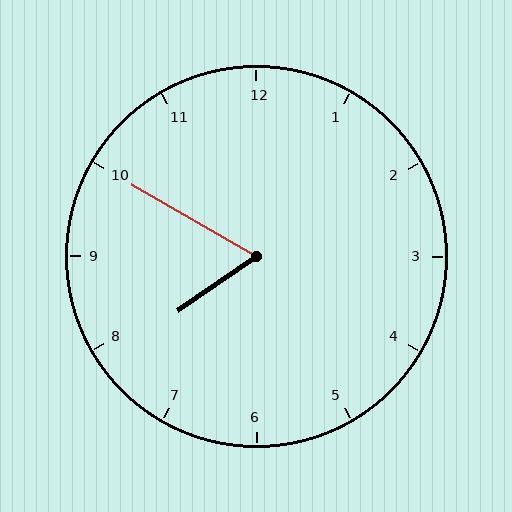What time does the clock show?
7:50.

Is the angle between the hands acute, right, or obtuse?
It is acute.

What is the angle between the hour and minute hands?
Approximately 65 degrees.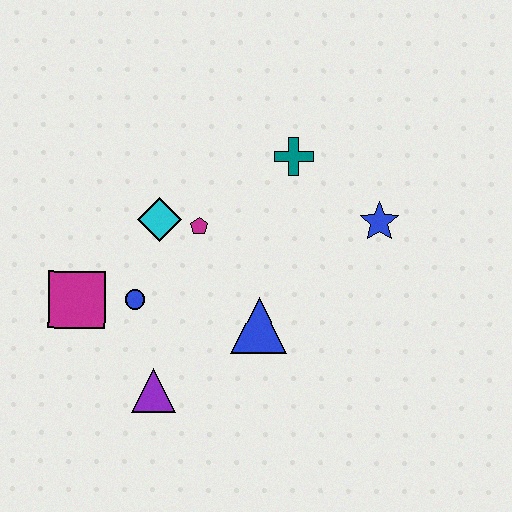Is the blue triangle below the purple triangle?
No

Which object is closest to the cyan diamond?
The magenta pentagon is closest to the cyan diamond.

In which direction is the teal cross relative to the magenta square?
The teal cross is to the right of the magenta square.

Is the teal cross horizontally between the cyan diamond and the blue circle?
No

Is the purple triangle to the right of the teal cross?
No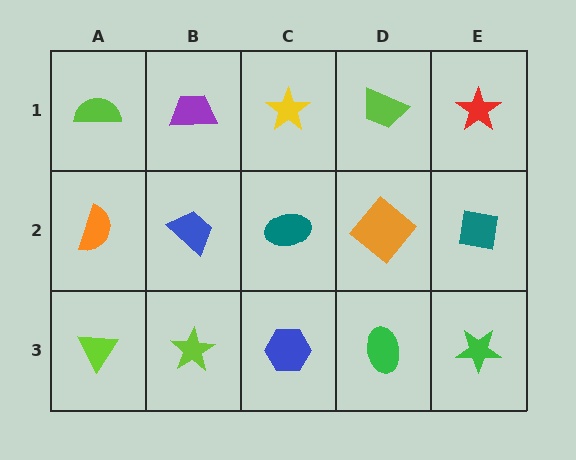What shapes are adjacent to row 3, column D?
An orange diamond (row 2, column D), a blue hexagon (row 3, column C), a green star (row 3, column E).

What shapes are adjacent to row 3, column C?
A teal ellipse (row 2, column C), a lime star (row 3, column B), a green ellipse (row 3, column D).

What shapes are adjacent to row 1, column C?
A teal ellipse (row 2, column C), a purple trapezoid (row 1, column B), a lime trapezoid (row 1, column D).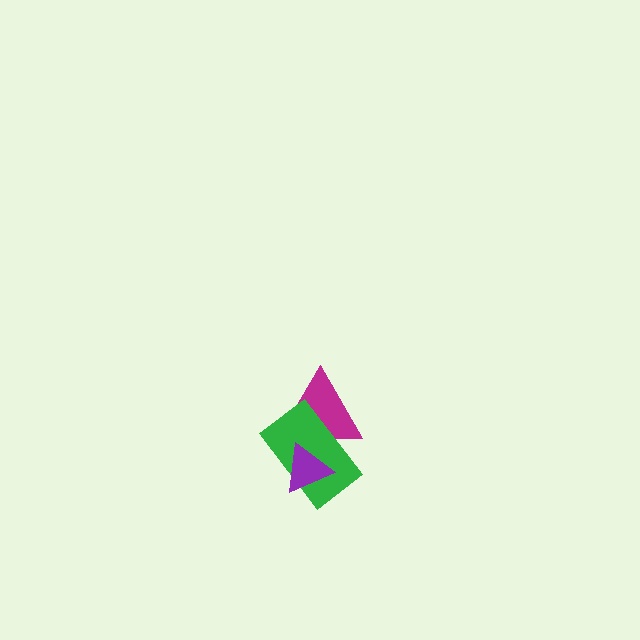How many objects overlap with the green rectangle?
2 objects overlap with the green rectangle.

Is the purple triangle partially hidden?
No, no other shape covers it.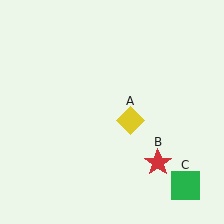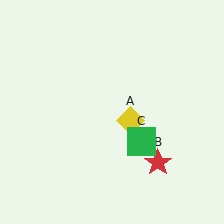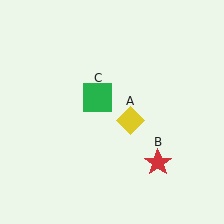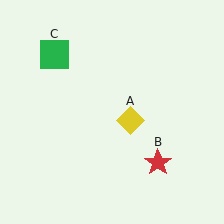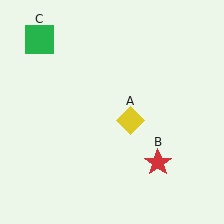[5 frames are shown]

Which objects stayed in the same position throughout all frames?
Yellow diamond (object A) and red star (object B) remained stationary.